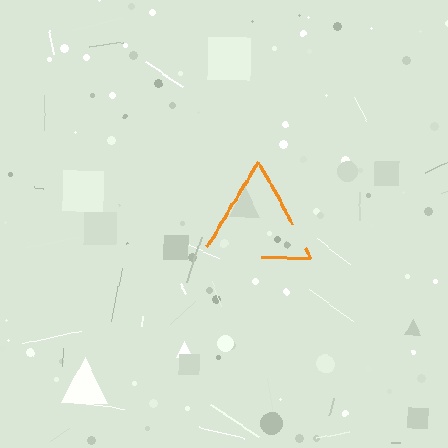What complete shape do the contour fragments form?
The contour fragments form a triangle.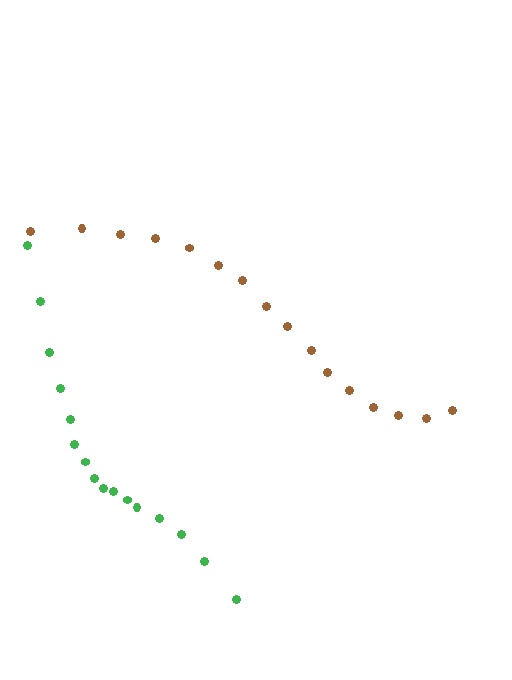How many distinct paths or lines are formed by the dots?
There are 2 distinct paths.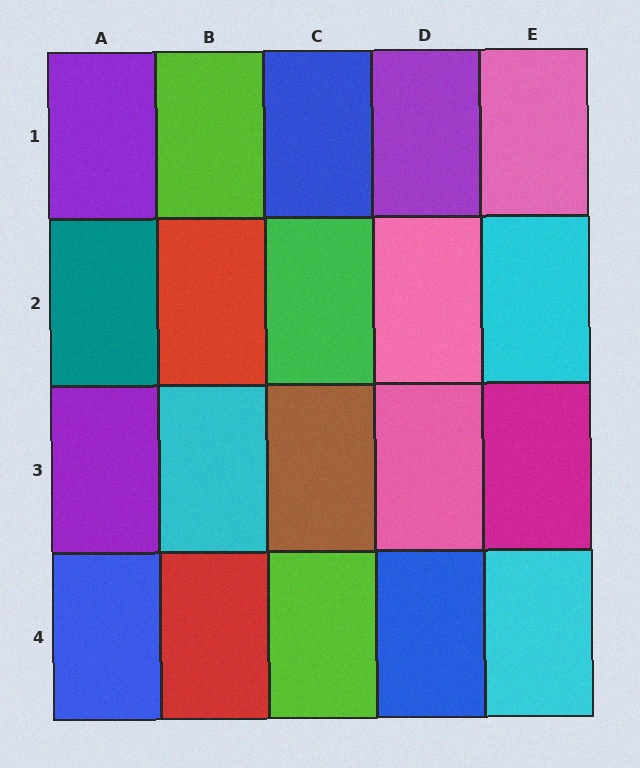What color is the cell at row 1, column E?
Pink.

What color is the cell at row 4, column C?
Lime.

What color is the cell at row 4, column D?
Blue.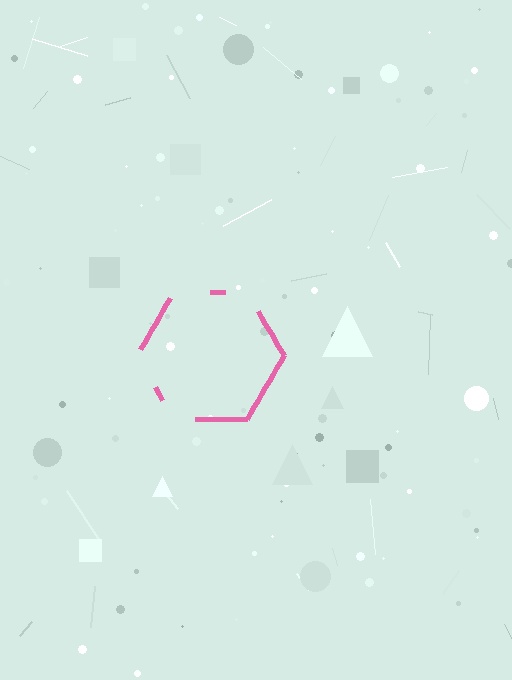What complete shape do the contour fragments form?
The contour fragments form a hexagon.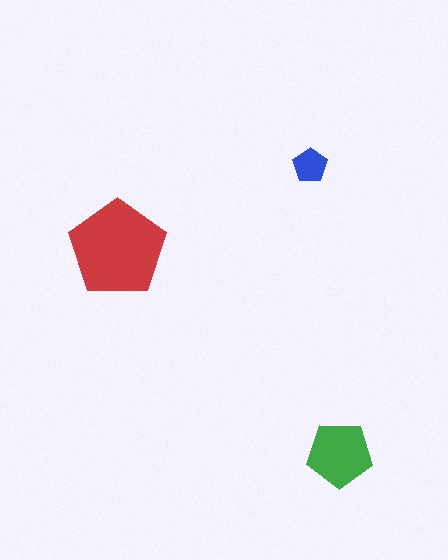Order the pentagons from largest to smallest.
the red one, the green one, the blue one.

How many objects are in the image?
There are 3 objects in the image.